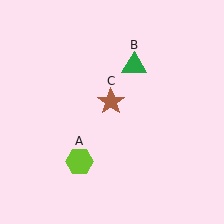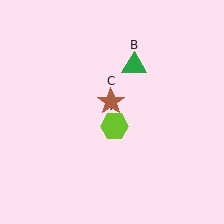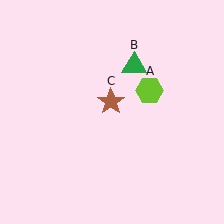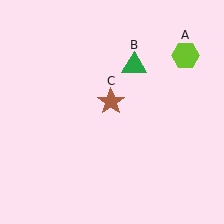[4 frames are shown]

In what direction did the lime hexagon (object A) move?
The lime hexagon (object A) moved up and to the right.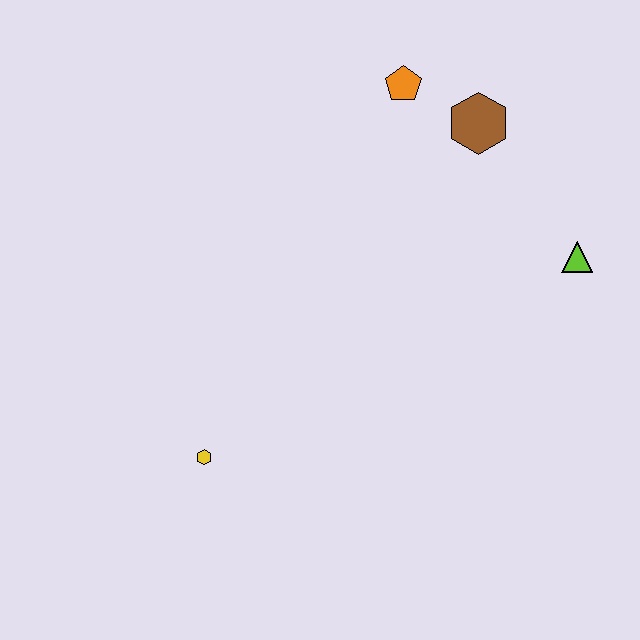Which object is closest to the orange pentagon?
The brown hexagon is closest to the orange pentagon.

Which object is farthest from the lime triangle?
The yellow hexagon is farthest from the lime triangle.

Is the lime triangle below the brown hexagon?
Yes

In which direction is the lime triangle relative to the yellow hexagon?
The lime triangle is to the right of the yellow hexagon.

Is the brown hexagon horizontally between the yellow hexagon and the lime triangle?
Yes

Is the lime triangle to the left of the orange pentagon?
No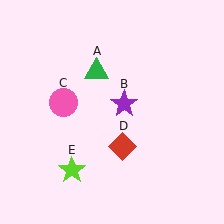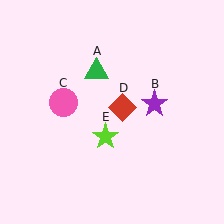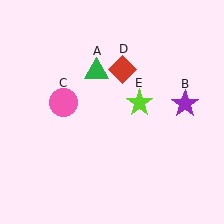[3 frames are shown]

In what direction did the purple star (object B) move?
The purple star (object B) moved right.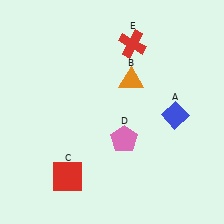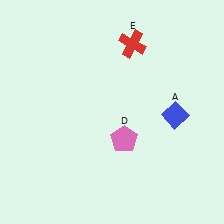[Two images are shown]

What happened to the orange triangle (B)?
The orange triangle (B) was removed in Image 2. It was in the top-right area of Image 1.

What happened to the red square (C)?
The red square (C) was removed in Image 2. It was in the bottom-left area of Image 1.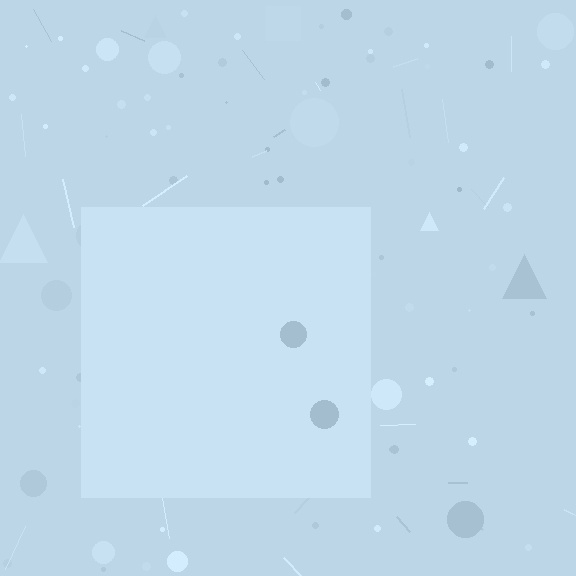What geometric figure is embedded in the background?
A square is embedded in the background.